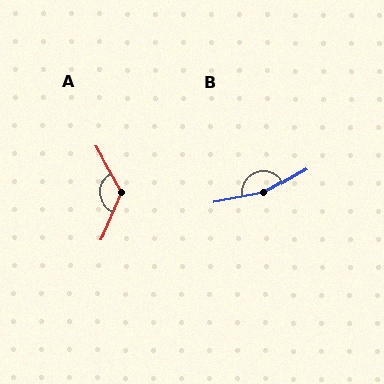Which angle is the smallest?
A, at approximately 128 degrees.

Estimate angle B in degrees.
Approximately 161 degrees.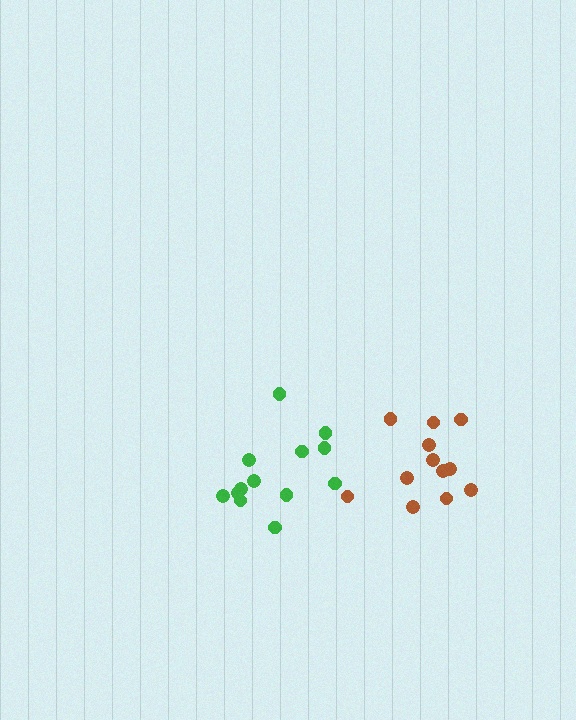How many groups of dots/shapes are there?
There are 2 groups.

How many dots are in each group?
Group 1: 13 dots, Group 2: 12 dots (25 total).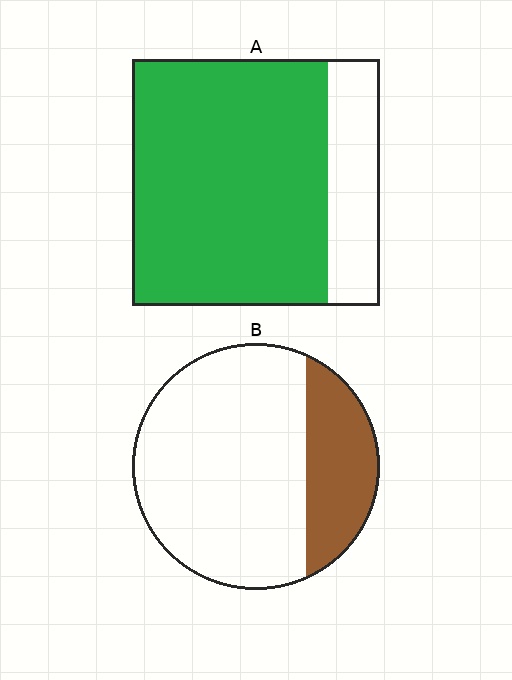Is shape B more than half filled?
No.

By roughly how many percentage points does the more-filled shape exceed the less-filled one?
By roughly 55 percentage points (A over B).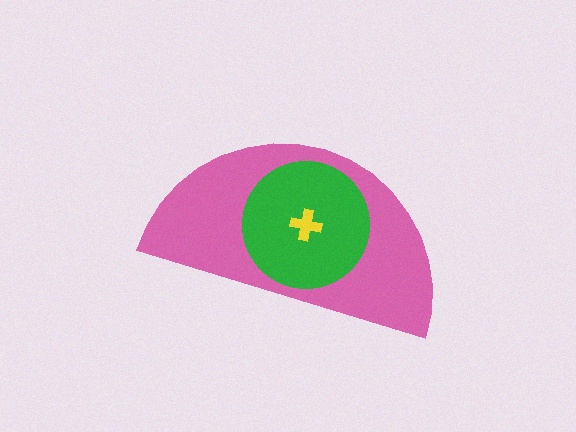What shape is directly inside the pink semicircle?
The green circle.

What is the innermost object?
The yellow cross.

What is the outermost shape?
The pink semicircle.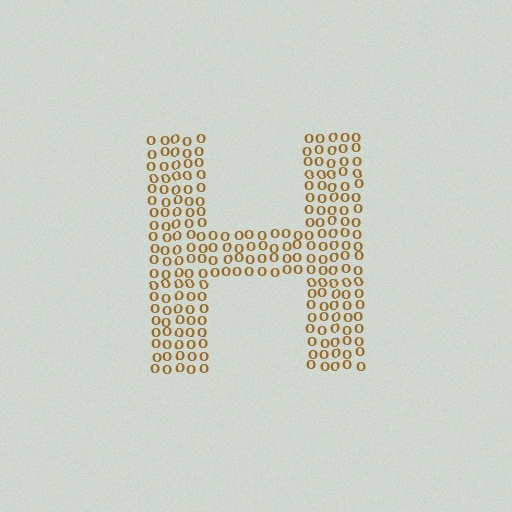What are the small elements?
The small elements are letter O's.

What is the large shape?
The large shape is the letter H.